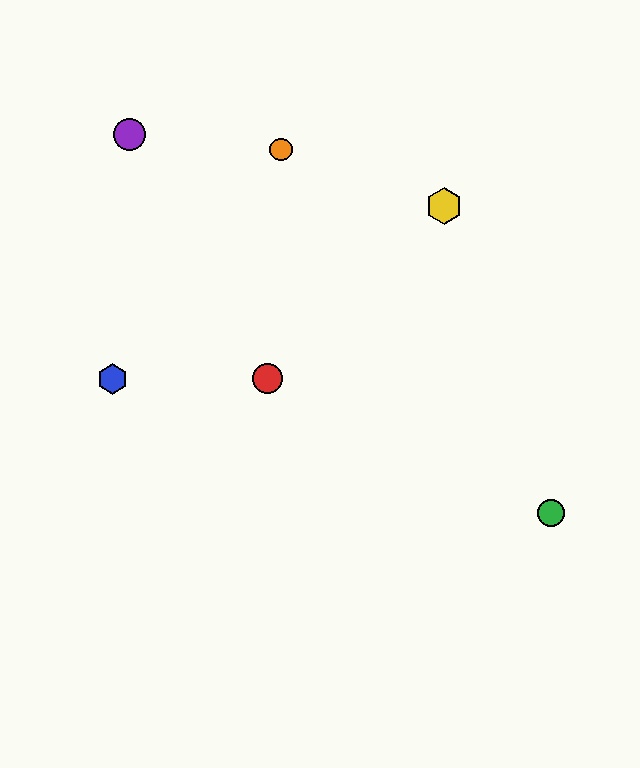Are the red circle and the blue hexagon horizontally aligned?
Yes, both are at y≈379.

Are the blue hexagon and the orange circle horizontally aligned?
No, the blue hexagon is at y≈379 and the orange circle is at y≈150.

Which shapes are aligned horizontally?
The red circle, the blue hexagon are aligned horizontally.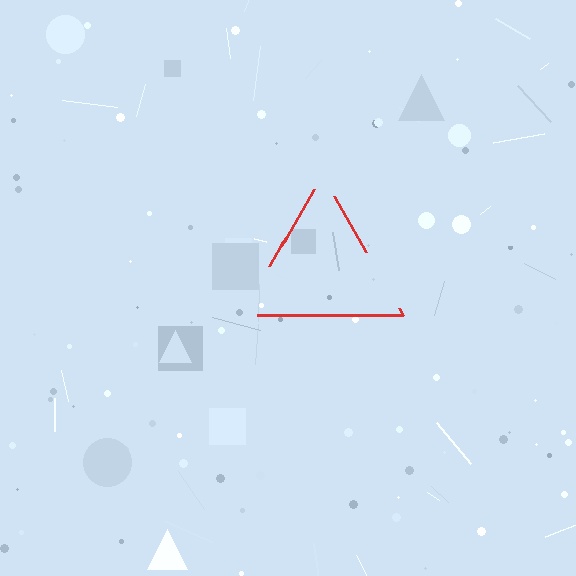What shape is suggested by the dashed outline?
The dashed outline suggests a triangle.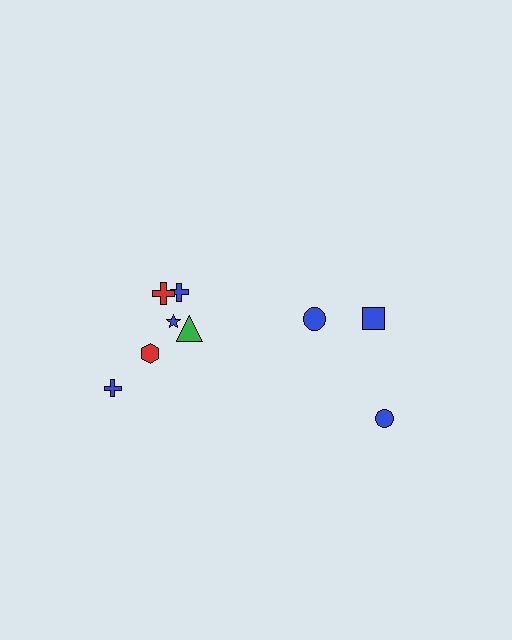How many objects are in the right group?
There are 3 objects.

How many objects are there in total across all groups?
There are 9 objects.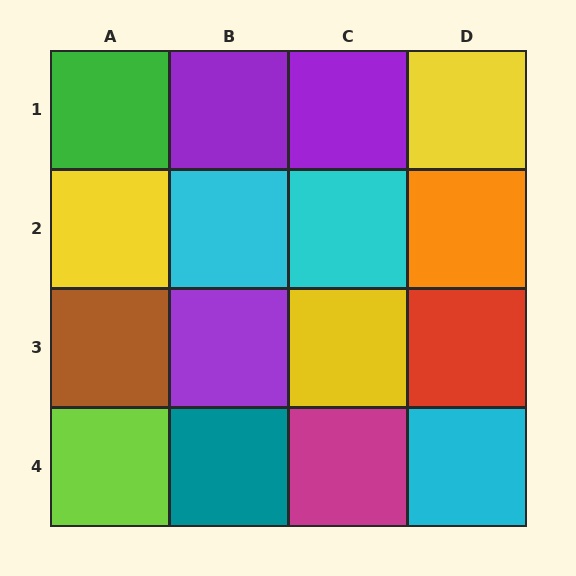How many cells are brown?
1 cell is brown.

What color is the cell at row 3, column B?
Purple.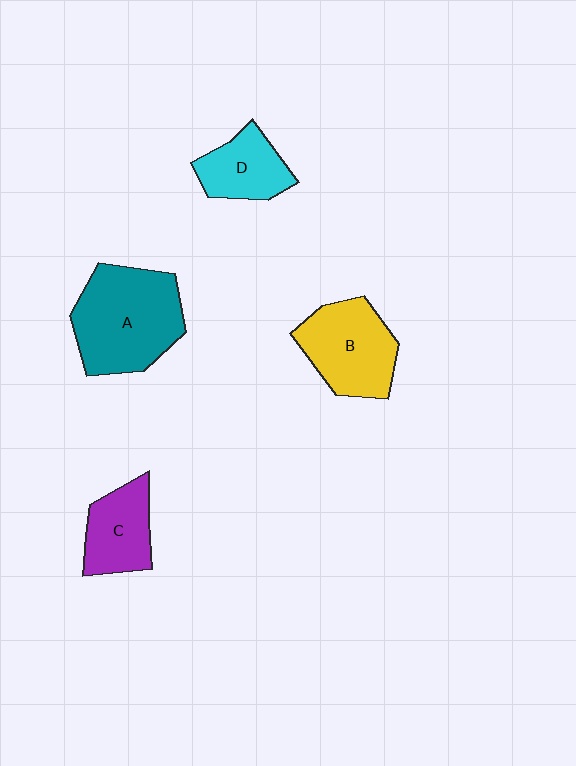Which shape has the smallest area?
Shape D (cyan).